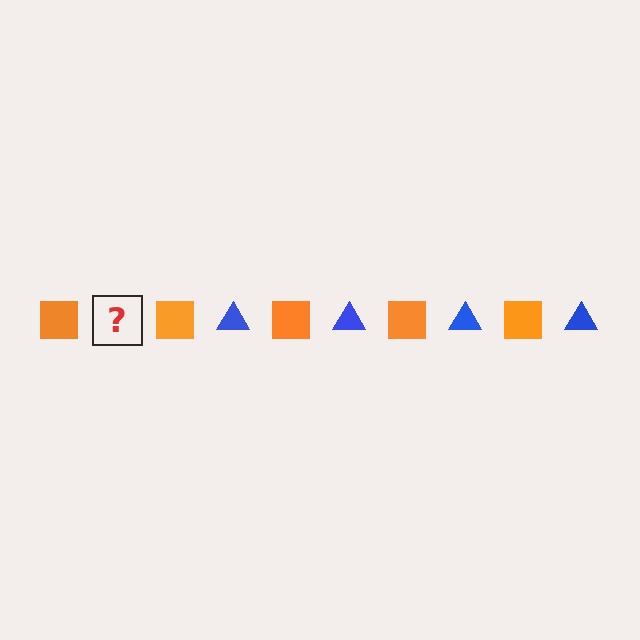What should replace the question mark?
The question mark should be replaced with a blue triangle.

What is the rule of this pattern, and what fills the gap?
The rule is that the pattern alternates between orange square and blue triangle. The gap should be filled with a blue triangle.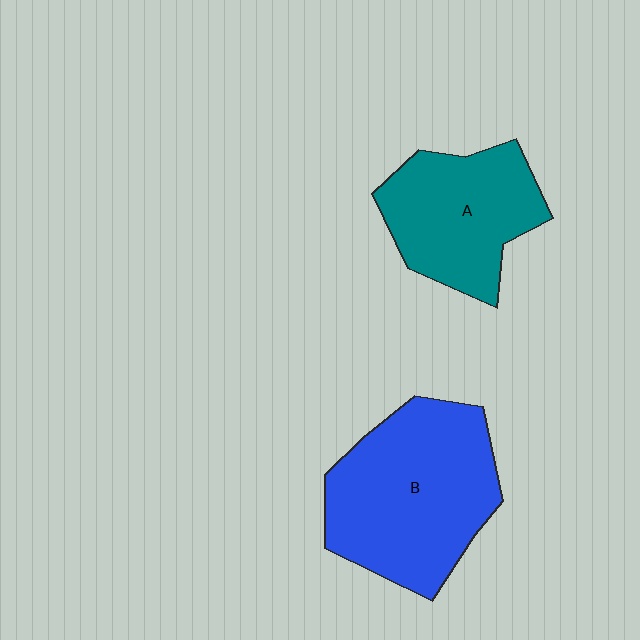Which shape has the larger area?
Shape B (blue).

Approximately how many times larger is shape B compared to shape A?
Approximately 1.4 times.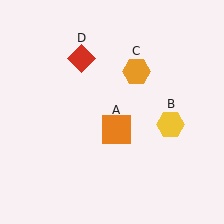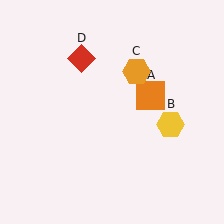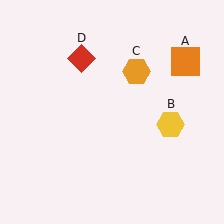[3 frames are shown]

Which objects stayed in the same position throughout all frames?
Yellow hexagon (object B) and orange hexagon (object C) and red diamond (object D) remained stationary.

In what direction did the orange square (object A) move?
The orange square (object A) moved up and to the right.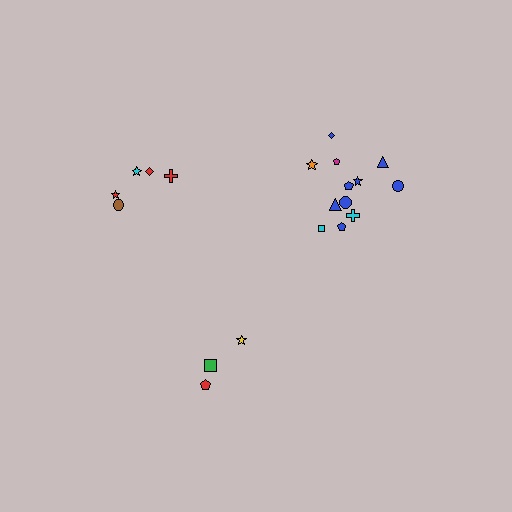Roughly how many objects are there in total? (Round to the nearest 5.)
Roughly 20 objects in total.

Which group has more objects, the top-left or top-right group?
The top-right group.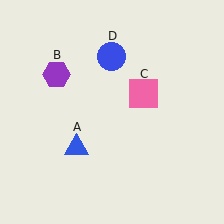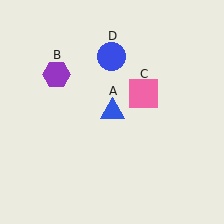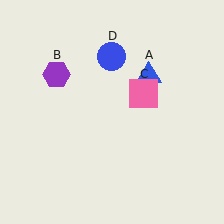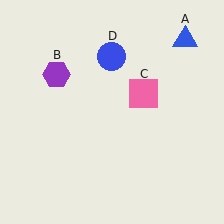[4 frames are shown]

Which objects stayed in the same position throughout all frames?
Purple hexagon (object B) and pink square (object C) and blue circle (object D) remained stationary.